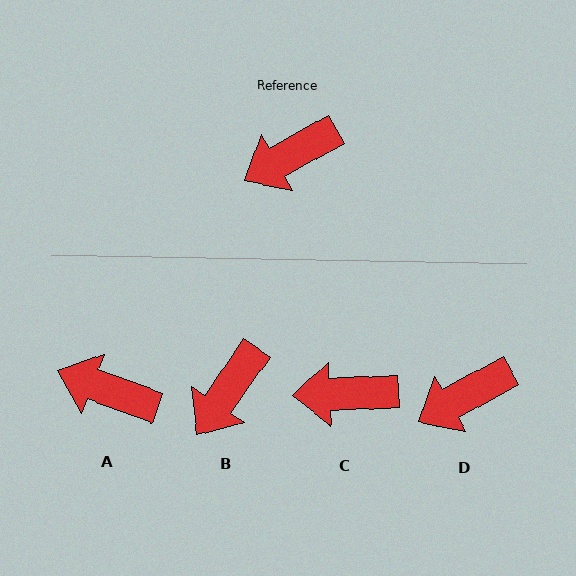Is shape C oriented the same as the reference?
No, it is off by about 26 degrees.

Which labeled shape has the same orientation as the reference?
D.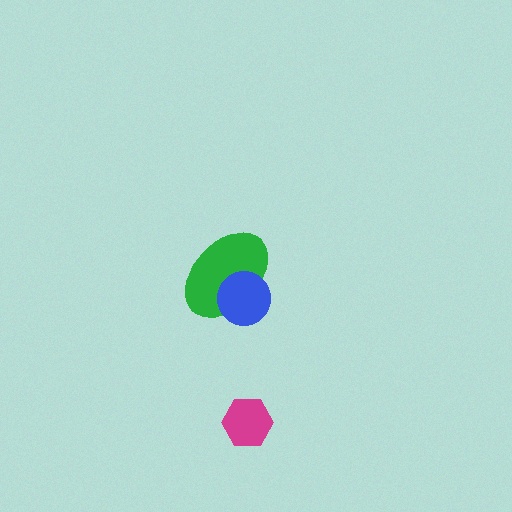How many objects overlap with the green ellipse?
1 object overlaps with the green ellipse.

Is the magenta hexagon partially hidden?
No, no other shape covers it.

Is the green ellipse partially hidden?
Yes, it is partially covered by another shape.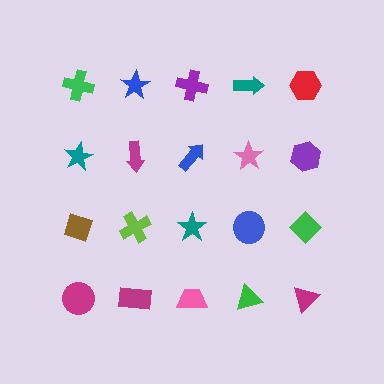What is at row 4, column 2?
A magenta rectangle.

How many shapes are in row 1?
5 shapes.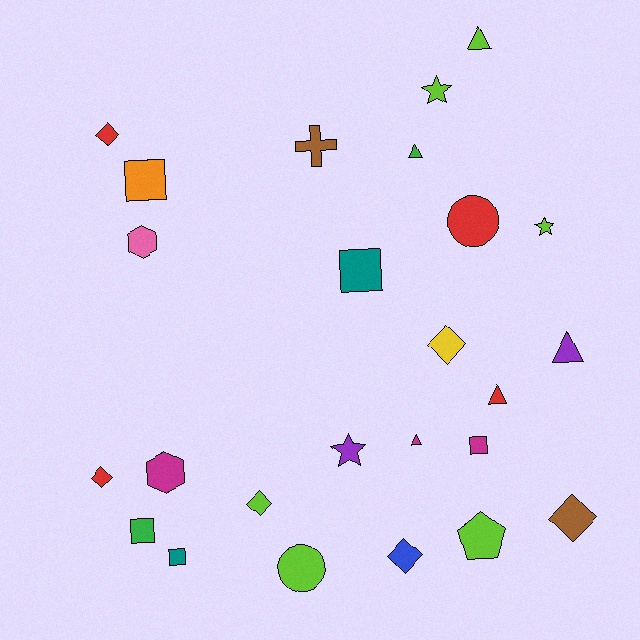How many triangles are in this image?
There are 5 triangles.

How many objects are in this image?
There are 25 objects.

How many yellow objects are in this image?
There is 1 yellow object.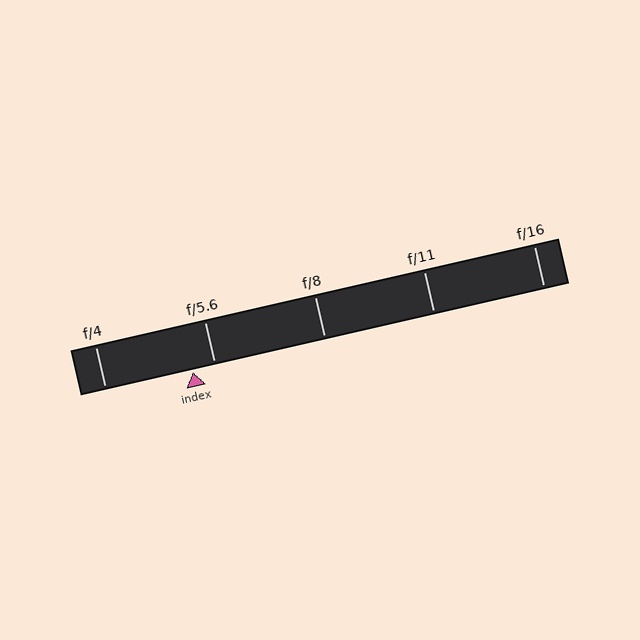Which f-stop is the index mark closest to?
The index mark is closest to f/5.6.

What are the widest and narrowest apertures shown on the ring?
The widest aperture shown is f/4 and the narrowest is f/16.